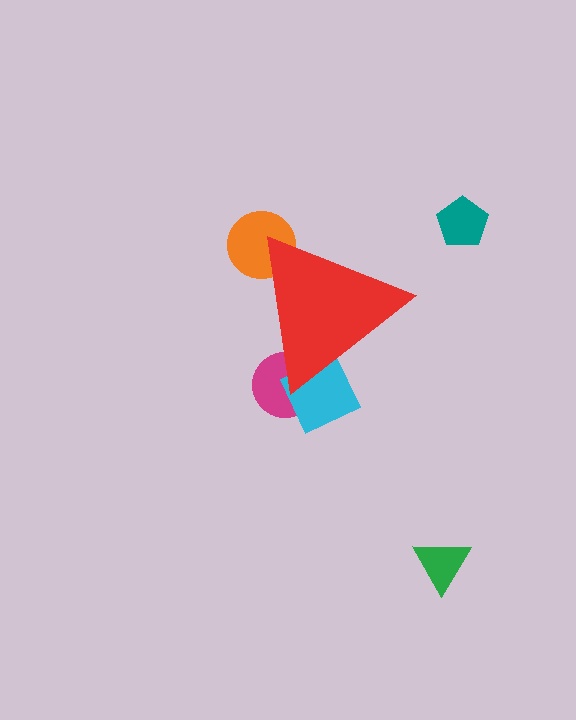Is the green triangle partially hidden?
No, the green triangle is fully visible.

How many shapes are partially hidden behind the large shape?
4 shapes are partially hidden.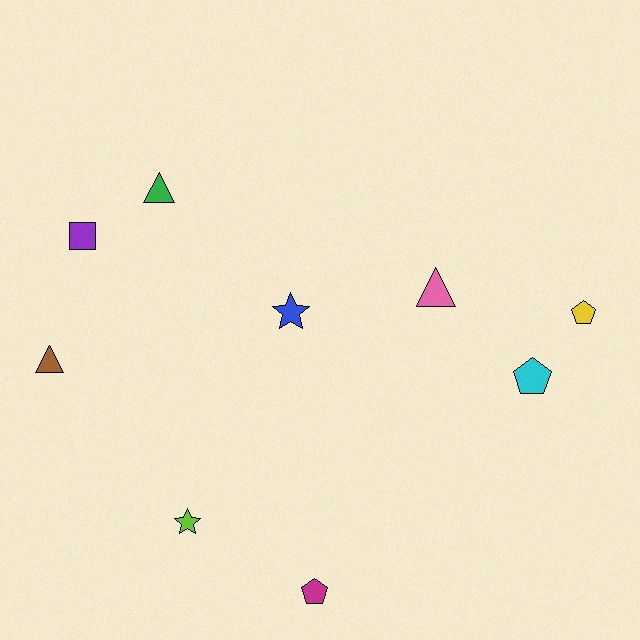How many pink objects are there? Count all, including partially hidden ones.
There is 1 pink object.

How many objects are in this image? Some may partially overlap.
There are 9 objects.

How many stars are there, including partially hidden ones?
There are 2 stars.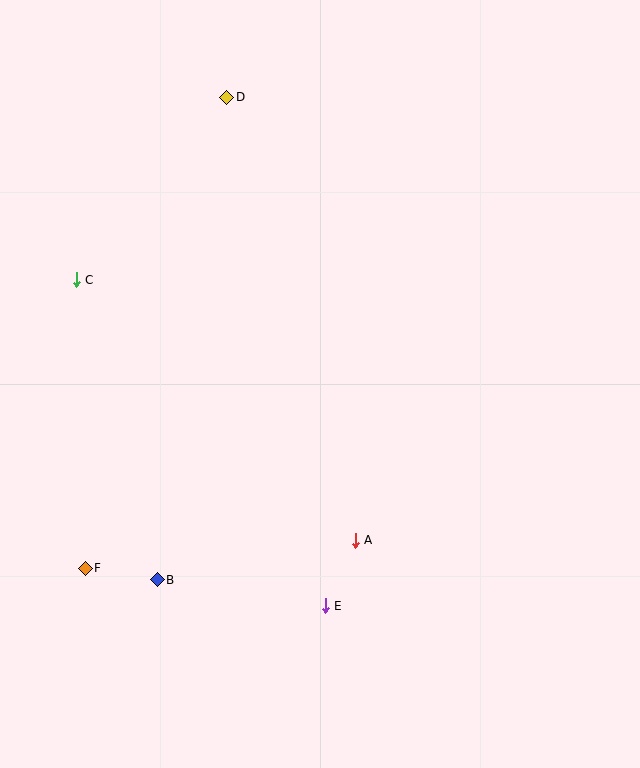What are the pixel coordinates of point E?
Point E is at (325, 606).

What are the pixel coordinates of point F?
Point F is at (85, 568).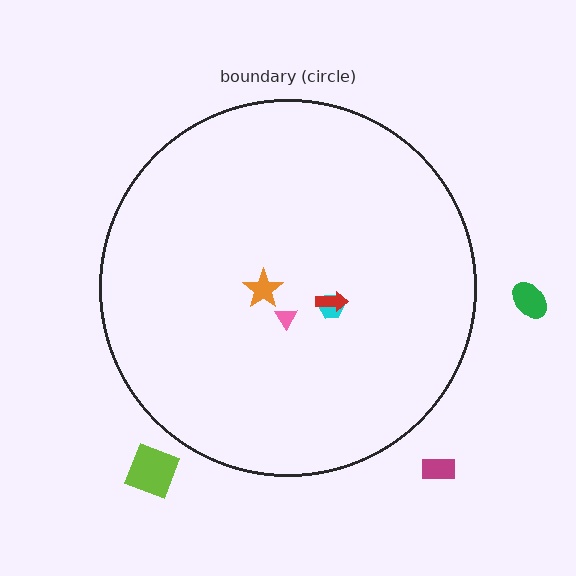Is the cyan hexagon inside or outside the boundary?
Inside.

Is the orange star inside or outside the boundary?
Inside.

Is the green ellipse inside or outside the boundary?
Outside.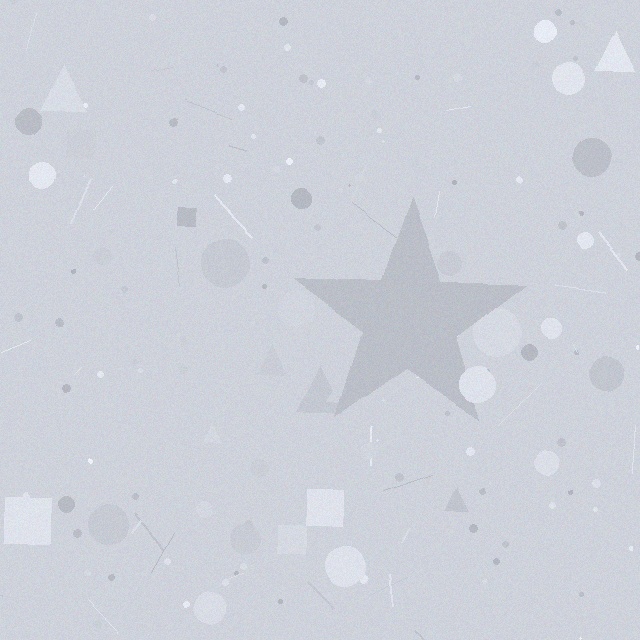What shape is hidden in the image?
A star is hidden in the image.